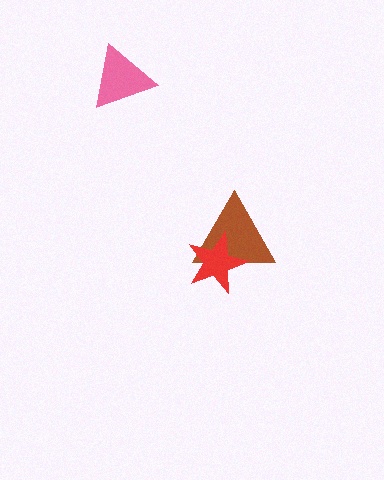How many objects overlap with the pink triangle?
0 objects overlap with the pink triangle.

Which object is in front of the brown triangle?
The red star is in front of the brown triangle.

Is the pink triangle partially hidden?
No, no other shape covers it.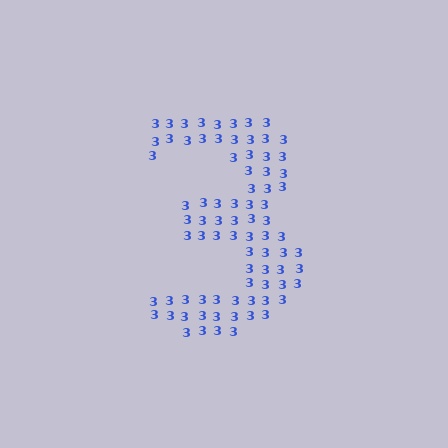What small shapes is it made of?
It is made of small digit 3's.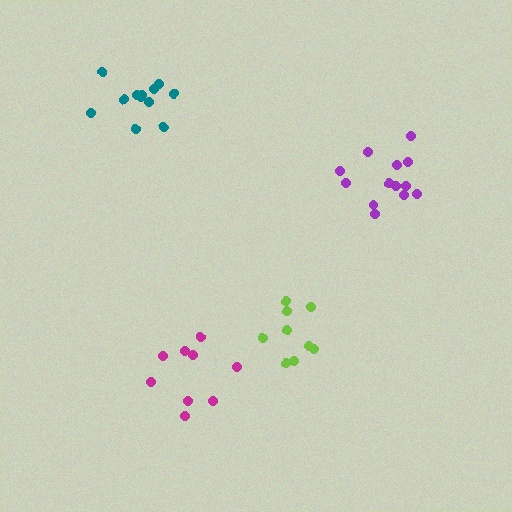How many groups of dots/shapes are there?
There are 4 groups.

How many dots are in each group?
Group 1: 9 dots, Group 2: 9 dots, Group 3: 13 dots, Group 4: 12 dots (43 total).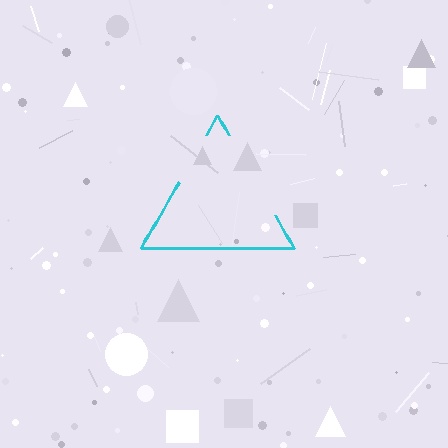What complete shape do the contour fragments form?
The contour fragments form a triangle.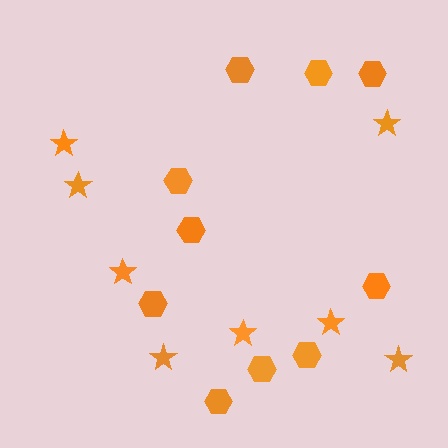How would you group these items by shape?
There are 2 groups: one group of stars (8) and one group of hexagons (10).